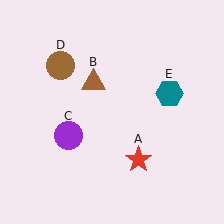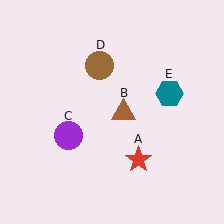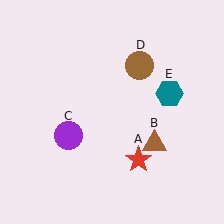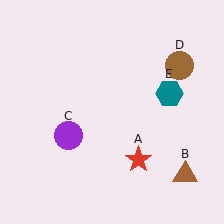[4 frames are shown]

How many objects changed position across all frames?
2 objects changed position: brown triangle (object B), brown circle (object D).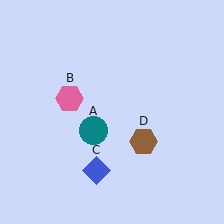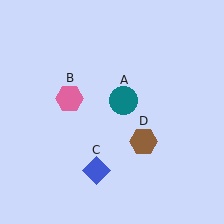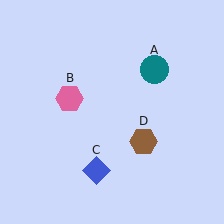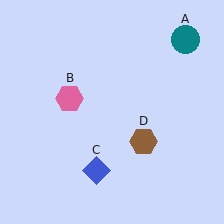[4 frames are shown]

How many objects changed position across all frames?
1 object changed position: teal circle (object A).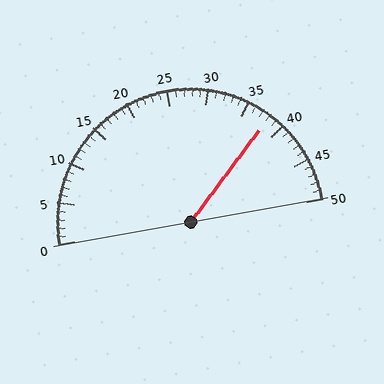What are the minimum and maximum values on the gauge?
The gauge ranges from 0 to 50.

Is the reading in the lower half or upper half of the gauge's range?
The reading is in the upper half of the range (0 to 50).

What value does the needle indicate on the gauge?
The needle indicates approximately 38.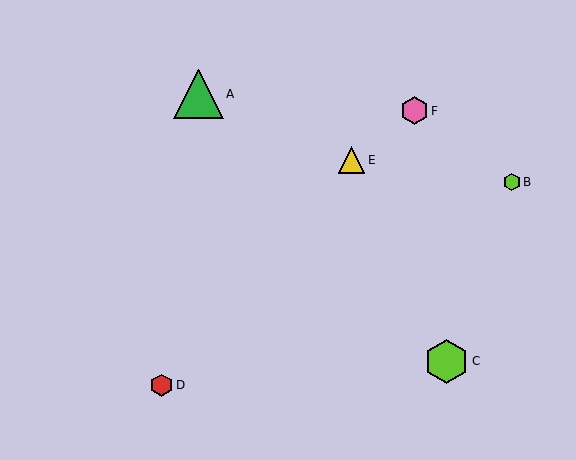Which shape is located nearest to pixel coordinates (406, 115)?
The pink hexagon (labeled F) at (414, 111) is nearest to that location.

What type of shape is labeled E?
Shape E is a yellow triangle.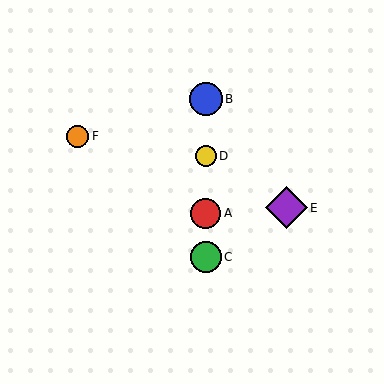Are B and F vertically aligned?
No, B is at x≈206 and F is at x≈77.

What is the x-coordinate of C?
Object C is at x≈206.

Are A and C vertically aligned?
Yes, both are at x≈206.